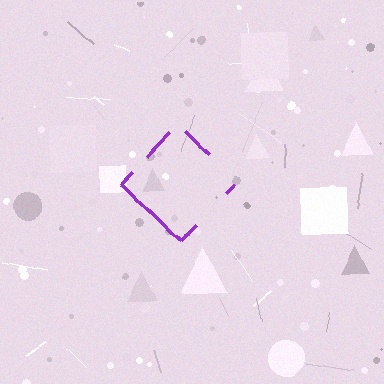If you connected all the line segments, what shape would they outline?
They would outline a diamond.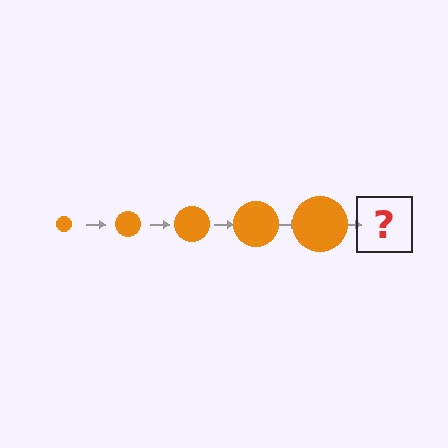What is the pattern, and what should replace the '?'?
The pattern is that the circle gets progressively larger each step. The '?' should be an orange circle, larger than the previous one.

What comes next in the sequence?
The next element should be an orange circle, larger than the previous one.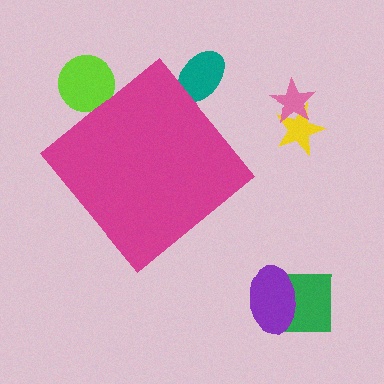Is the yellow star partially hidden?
No, the yellow star is fully visible.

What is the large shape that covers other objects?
A magenta diamond.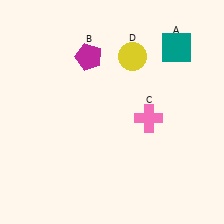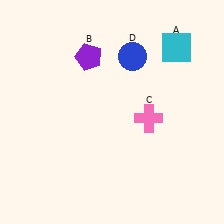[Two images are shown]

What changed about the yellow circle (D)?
In Image 1, D is yellow. In Image 2, it changed to blue.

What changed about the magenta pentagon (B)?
In Image 1, B is magenta. In Image 2, it changed to purple.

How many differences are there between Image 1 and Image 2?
There are 3 differences between the two images.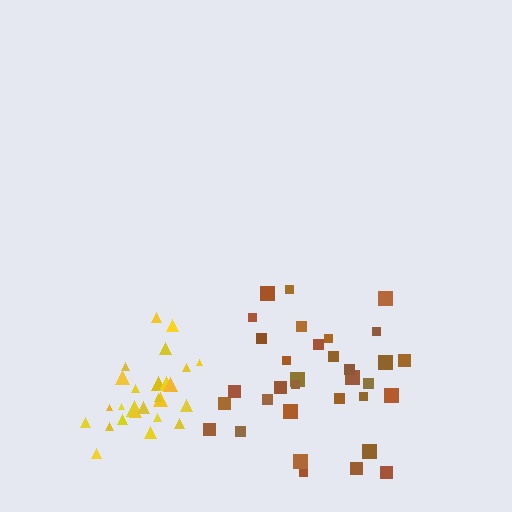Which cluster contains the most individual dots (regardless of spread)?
Brown (33).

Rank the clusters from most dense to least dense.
yellow, brown.